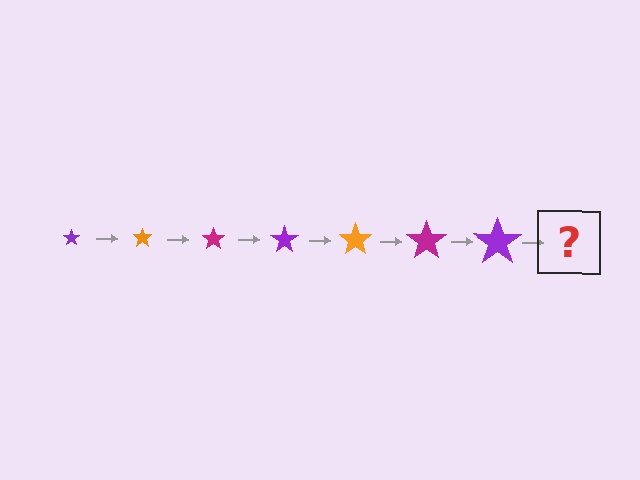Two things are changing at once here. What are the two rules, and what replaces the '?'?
The two rules are that the star grows larger each step and the color cycles through purple, orange, and magenta. The '?' should be an orange star, larger than the previous one.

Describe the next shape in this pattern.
It should be an orange star, larger than the previous one.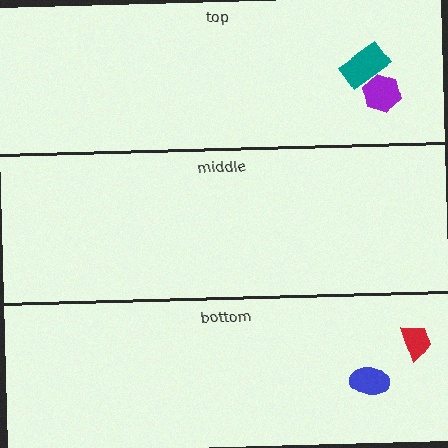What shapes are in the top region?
The teal rectangle, the purple hexagon.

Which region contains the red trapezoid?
The bottom region.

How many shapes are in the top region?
2.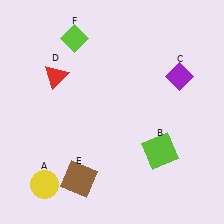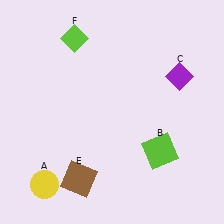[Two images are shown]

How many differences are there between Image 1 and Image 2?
There is 1 difference between the two images.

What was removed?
The red triangle (D) was removed in Image 2.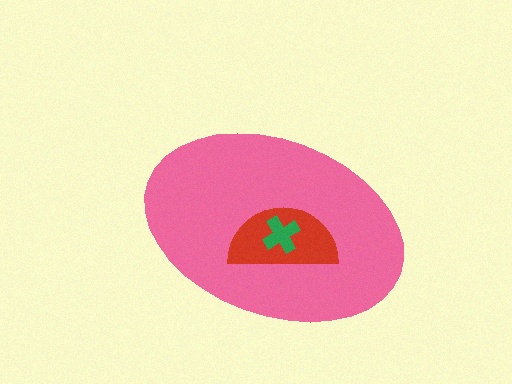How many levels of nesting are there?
3.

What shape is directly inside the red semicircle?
The green cross.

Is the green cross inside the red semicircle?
Yes.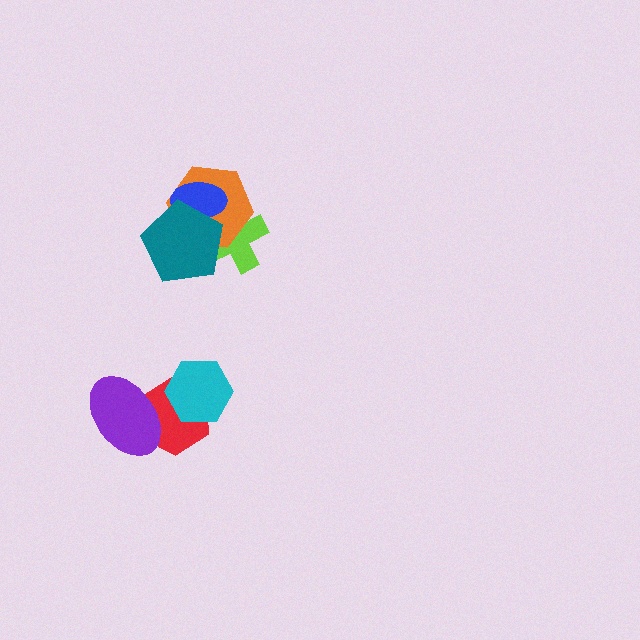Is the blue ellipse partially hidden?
Yes, it is partially covered by another shape.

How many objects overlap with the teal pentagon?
3 objects overlap with the teal pentagon.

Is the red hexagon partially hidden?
Yes, it is partially covered by another shape.